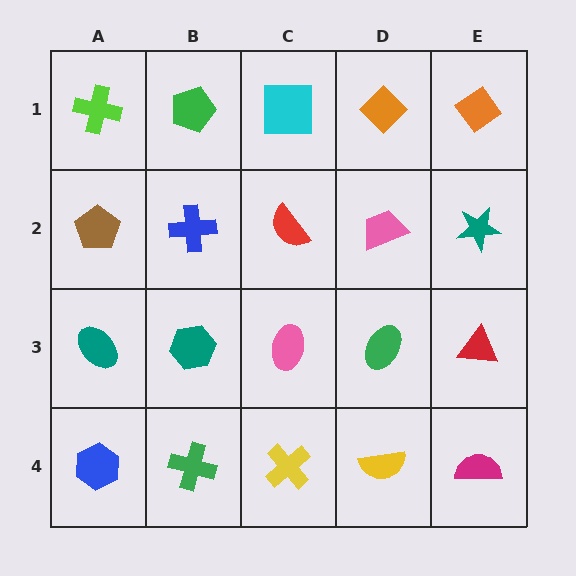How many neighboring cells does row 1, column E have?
2.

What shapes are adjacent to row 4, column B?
A teal hexagon (row 3, column B), a blue hexagon (row 4, column A), a yellow cross (row 4, column C).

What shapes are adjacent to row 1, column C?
A red semicircle (row 2, column C), a green pentagon (row 1, column B), an orange diamond (row 1, column D).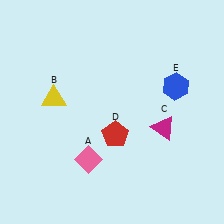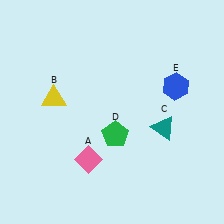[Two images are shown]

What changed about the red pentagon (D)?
In Image 1, D is red. In Image 2, it changed to green.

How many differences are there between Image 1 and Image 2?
There are 2 differences between the two images.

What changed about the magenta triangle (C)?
In Image 1, C is magenta. In Image 2, it changed to teal.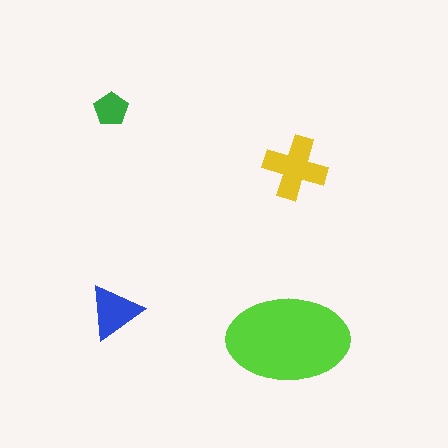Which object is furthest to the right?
The yellow cross is rightmost.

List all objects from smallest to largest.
The green pentagon, the blue triangle, the yellow cross, the lime ellipse.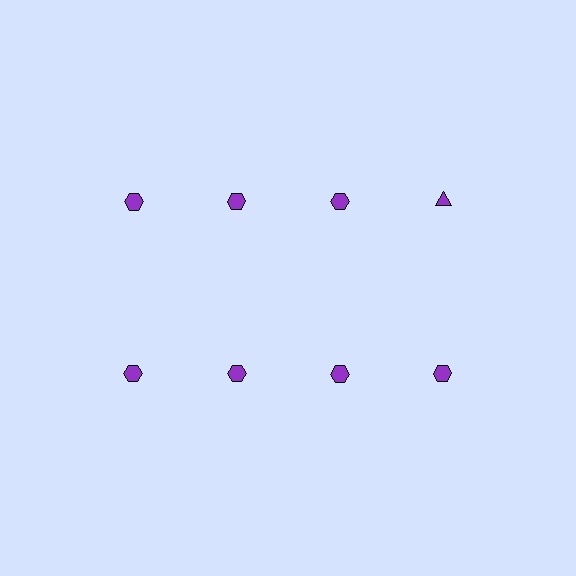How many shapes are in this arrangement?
There are 8 shapes arranged in a grid pattern.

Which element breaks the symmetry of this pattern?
The purple triangle in the top row, second from right column breaks the symmetry. All other shapes are purple hexagons.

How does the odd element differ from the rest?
It has a different shape: triangle instead of hexagon.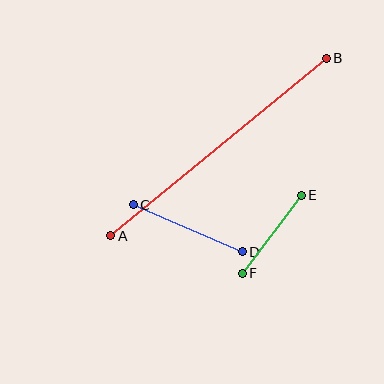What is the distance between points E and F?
The distance is approximately 98 pixels.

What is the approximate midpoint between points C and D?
The midpoint is at approximately (188, 228) pixels.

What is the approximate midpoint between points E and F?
The midpoint is at approximately (272, 234) pixels.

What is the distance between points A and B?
The distance is approximately 279 pixels.